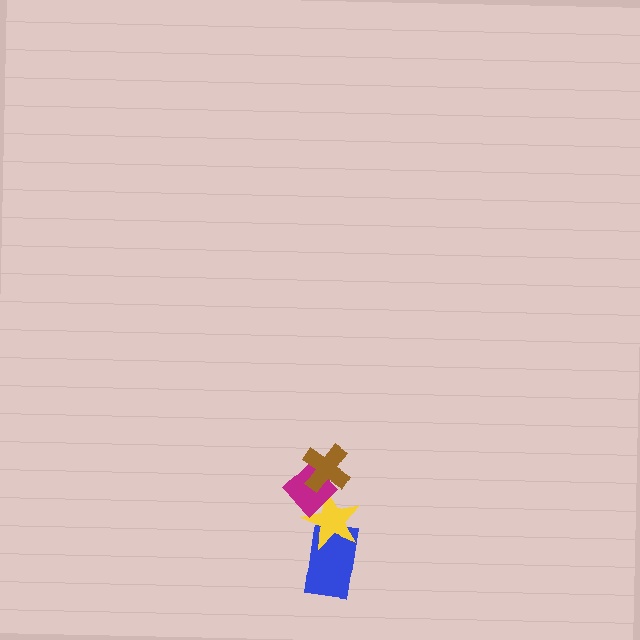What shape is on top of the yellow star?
The magenta diamond is on top of the yellow star.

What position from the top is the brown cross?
The brown cross is 1st from the top.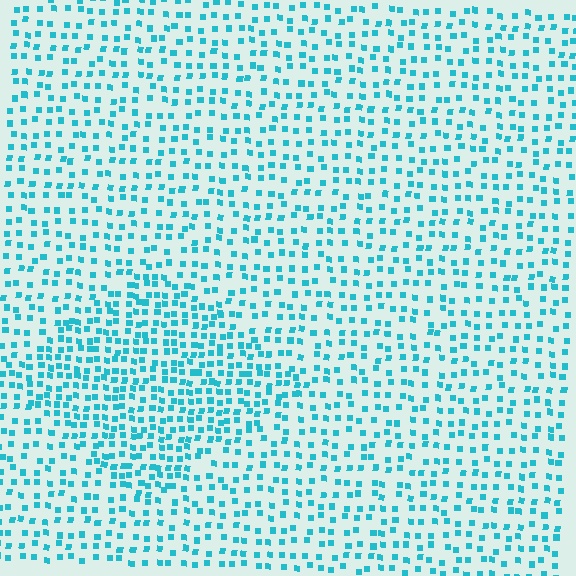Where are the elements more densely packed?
The elements are more densely packed inside the diamond boundary.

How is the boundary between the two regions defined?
The boundary is defined by a change in element density (approximately 1.7x ratio). All elements are the same color, size, and shape.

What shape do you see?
I see a diamond.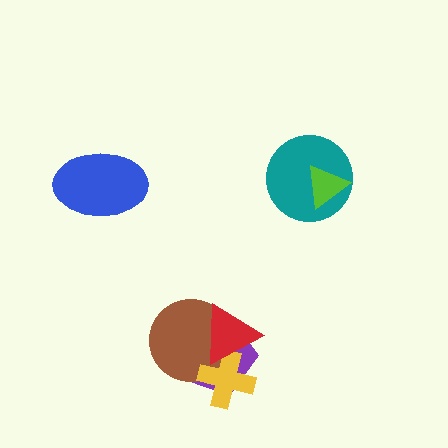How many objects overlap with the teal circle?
1 object overlaps with the teal circle.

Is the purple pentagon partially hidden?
Yes, it is partially covered by another shape.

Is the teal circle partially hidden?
Yes, it is partially covered by another shape.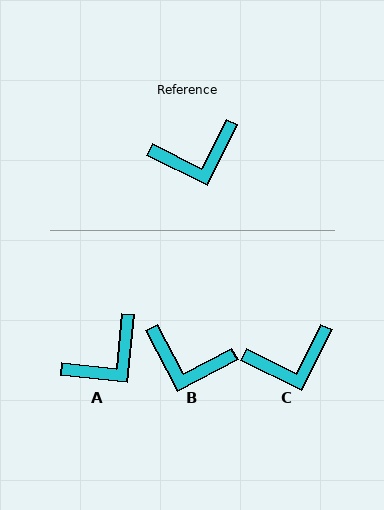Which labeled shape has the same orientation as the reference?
C.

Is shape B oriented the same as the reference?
No, it is off by about 36 degrees.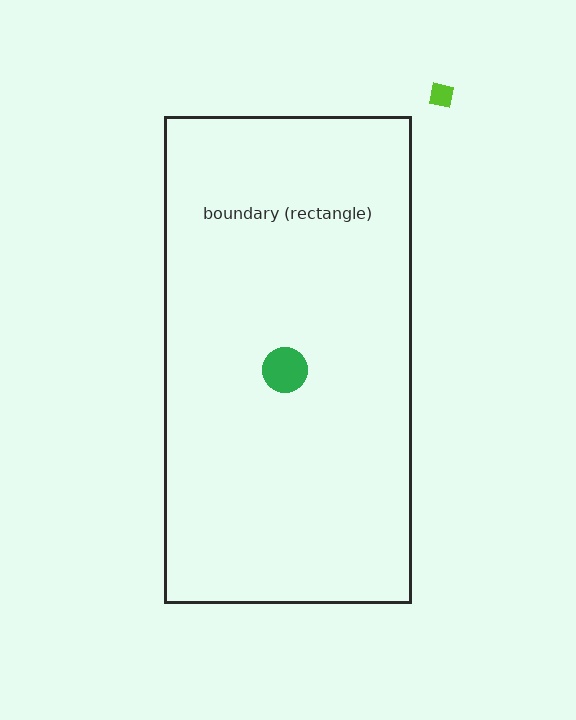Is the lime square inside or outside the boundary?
Outside.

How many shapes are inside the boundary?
1 inside, 1 outside.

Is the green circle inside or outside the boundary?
Inside.